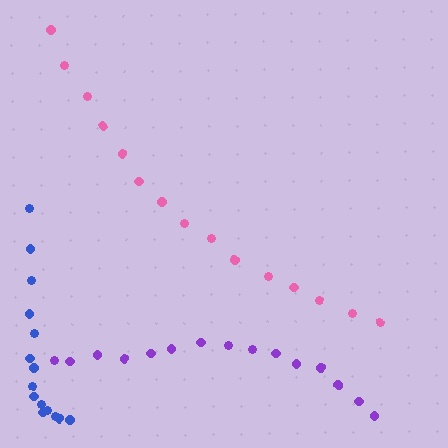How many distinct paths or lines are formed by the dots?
There are 3 distinct paths.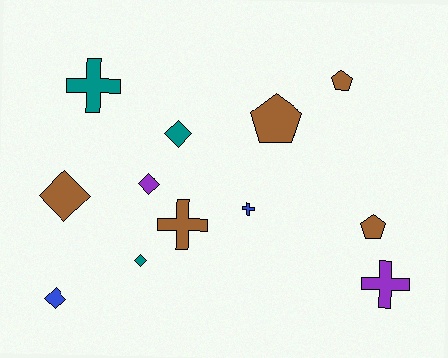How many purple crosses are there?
There is 1 purple cross.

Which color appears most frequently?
Brown, with 5 objects.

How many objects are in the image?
There are 12 objects.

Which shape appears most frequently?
Diamond, with 5 objects.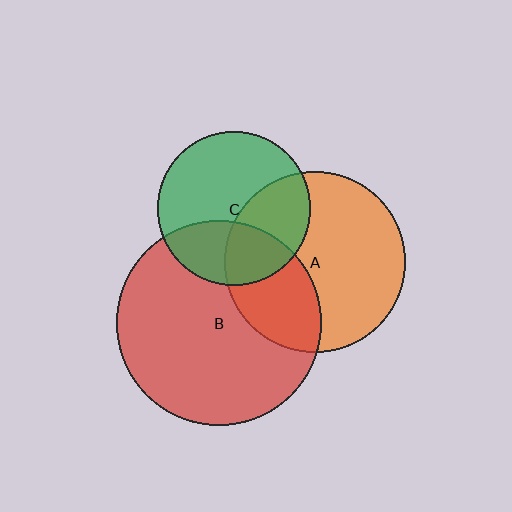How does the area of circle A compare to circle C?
Approximately 1.4 times.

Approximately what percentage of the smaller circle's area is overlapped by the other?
Approximately 35%.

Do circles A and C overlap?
Yes.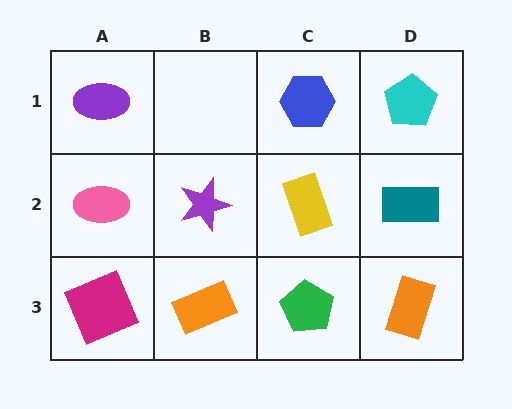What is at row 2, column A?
A pink ellipse.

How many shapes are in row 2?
4 shapes.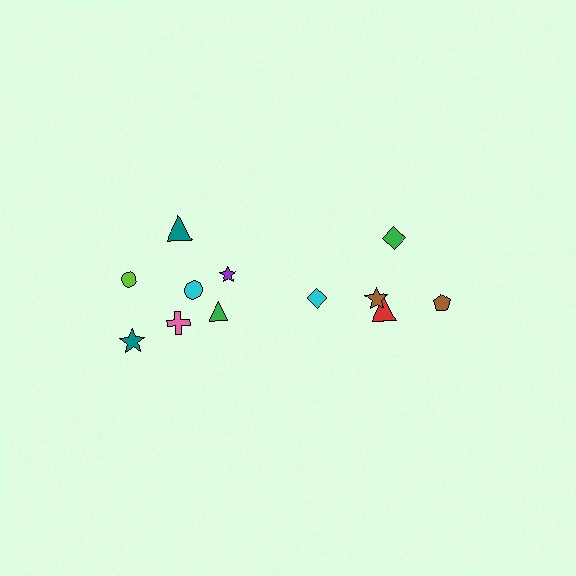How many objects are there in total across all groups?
There are 12 objects.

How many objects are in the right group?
There are 5 objects.